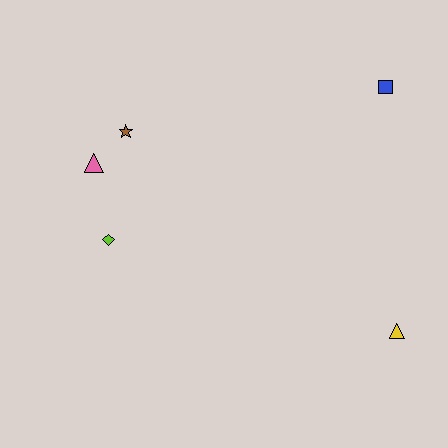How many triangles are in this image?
There are 2 triangles.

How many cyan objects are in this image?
There are no cyan objects.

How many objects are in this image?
There are 5 objects.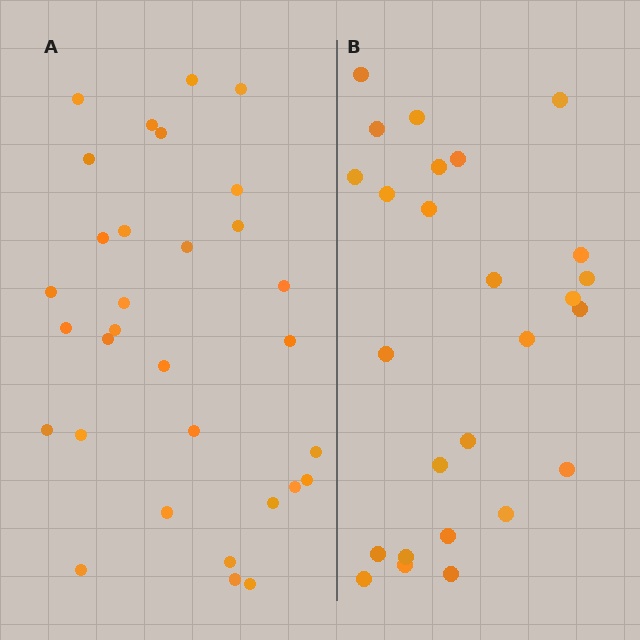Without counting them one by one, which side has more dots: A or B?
Region A (the left region) has more dots.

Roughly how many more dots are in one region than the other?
Region A has about 5 more dots than region B.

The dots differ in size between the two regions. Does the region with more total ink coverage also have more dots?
No. Region B has more total ink coverage because its dots are larger, but region A actually contains more individual dots. Total area can be misleading — the number of items is what matters here.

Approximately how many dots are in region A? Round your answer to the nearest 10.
About 30 dots. (The exact count is 31, which rounds to 30.)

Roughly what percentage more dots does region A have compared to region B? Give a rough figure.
About 20% more.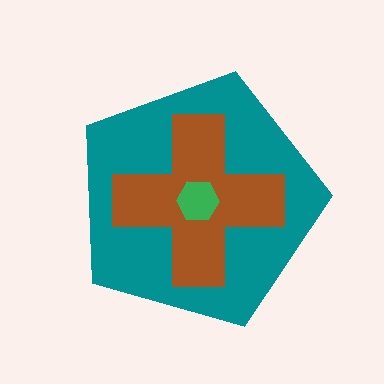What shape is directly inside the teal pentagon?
The brown cross.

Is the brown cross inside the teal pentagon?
Yes.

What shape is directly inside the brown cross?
The green hexagon.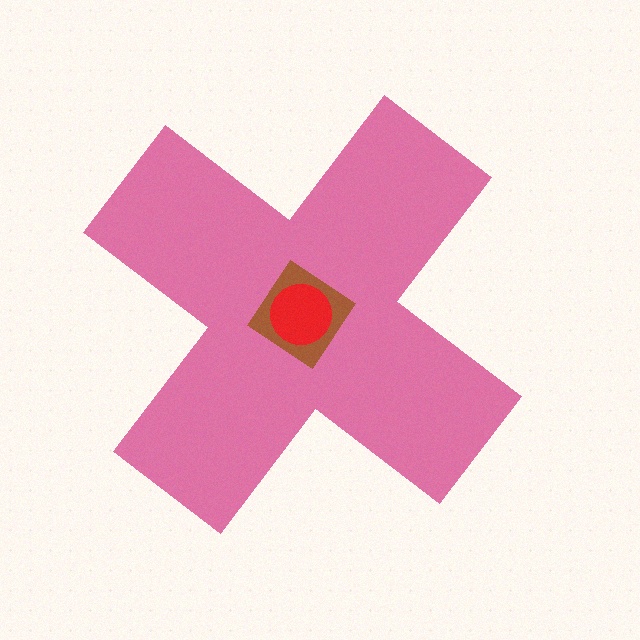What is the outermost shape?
The pink cross.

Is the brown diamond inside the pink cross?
Yes.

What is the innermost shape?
The red circle.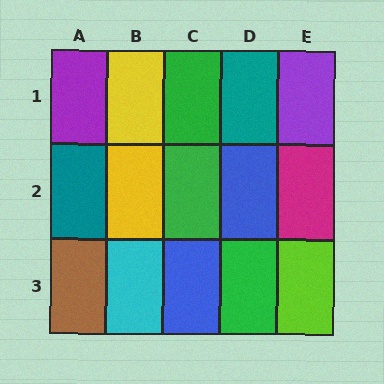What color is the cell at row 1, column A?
Purple.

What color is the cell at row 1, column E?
Purple.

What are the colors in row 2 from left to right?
Teal, yellow, green, blue, magenta.